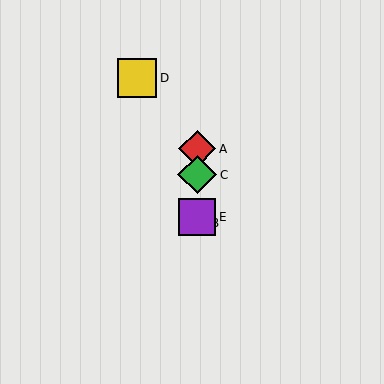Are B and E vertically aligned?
Yes, both are at x≈197.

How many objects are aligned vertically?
4 objects (A, B, C, E) are aligned vertically.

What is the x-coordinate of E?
Object E is at x≈197.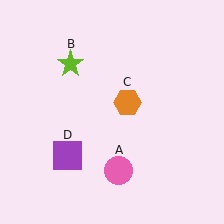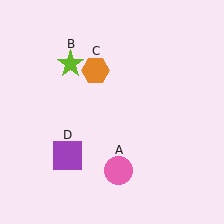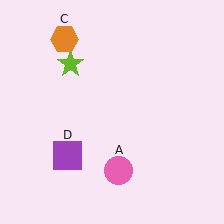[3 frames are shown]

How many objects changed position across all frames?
1 object changed position: orange hexagon (object C).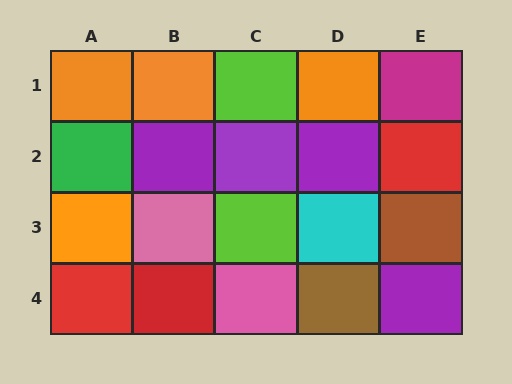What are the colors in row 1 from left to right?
Orange, orange, lime, orange, magenta.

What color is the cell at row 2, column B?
Purple.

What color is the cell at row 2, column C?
Purple.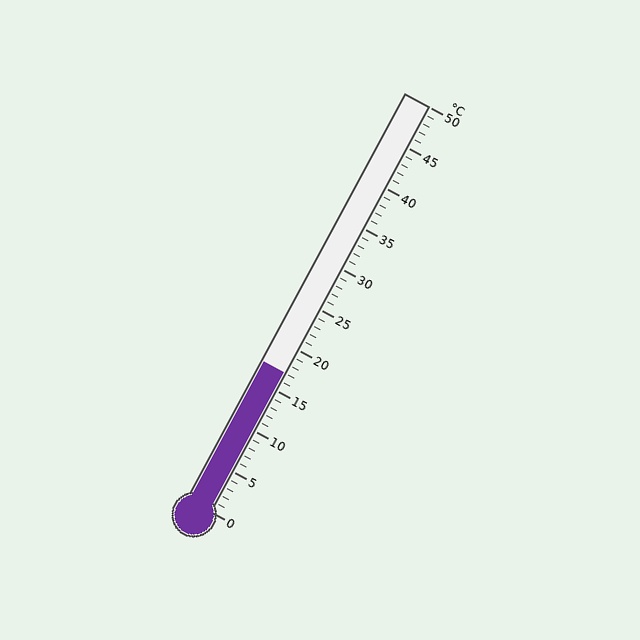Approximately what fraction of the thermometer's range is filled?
The thermometer is filled to approximately 35% of its range.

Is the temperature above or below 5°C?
The temperature is above 5°C.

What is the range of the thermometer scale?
The thermometer scale ranges from 0°C to 50°C.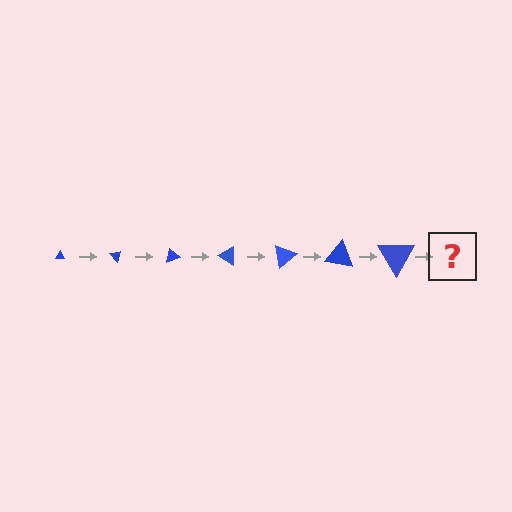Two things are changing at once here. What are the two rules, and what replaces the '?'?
The two rules are that the triangle grows larger each step and it rotates 50 degrees each step. The '?' should be a triangle, larger than the previous one and rotated 350 degrees from the start.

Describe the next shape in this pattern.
It should be a triangle, larger than the previous one and rotated 350 degrees from the start.